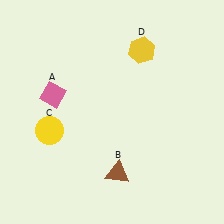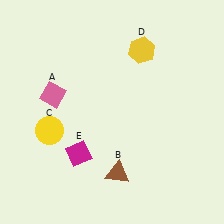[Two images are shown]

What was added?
A magenta diamond (E) was added in Image 2.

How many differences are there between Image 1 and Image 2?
There is 1 difference between the two images.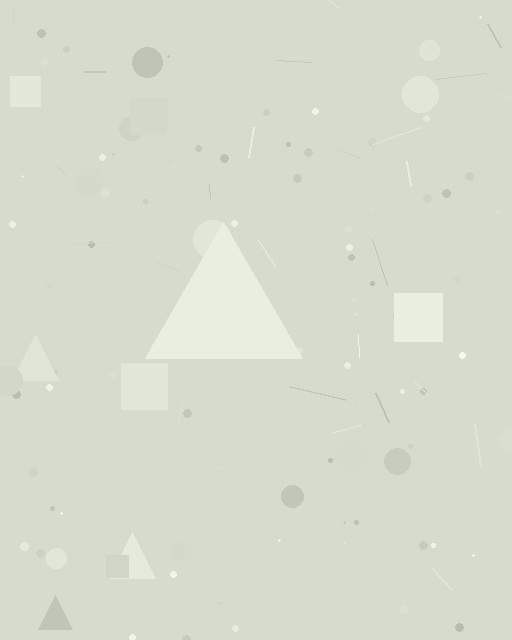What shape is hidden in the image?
A triangle is hidden in the image.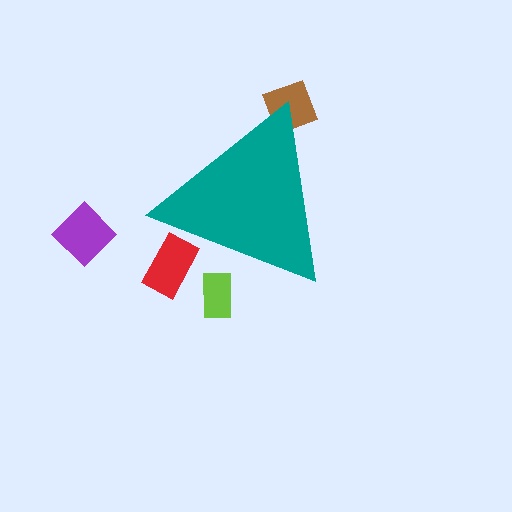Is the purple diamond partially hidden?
No, the purple diamond is fully visible.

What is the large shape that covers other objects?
A teal triangle.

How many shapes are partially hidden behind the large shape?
3 shapes are partially hidden.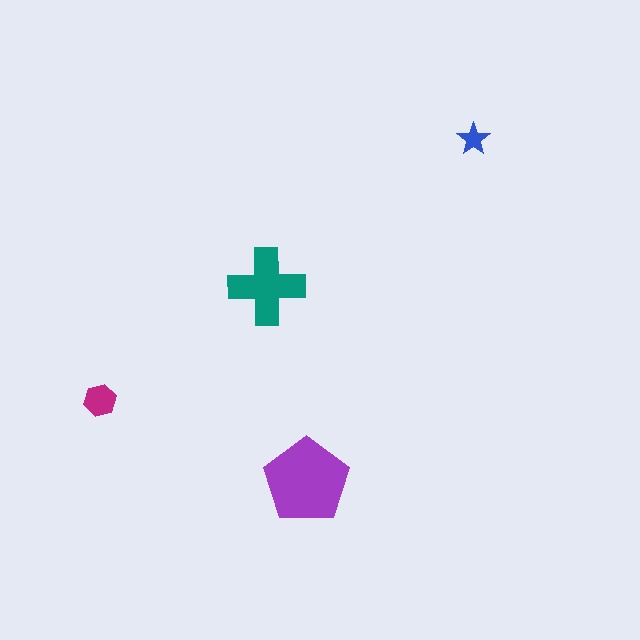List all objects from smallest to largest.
The blue star, the magenta hexagon, the teal cross, the purple pentagon.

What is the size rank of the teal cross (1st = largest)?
2nd.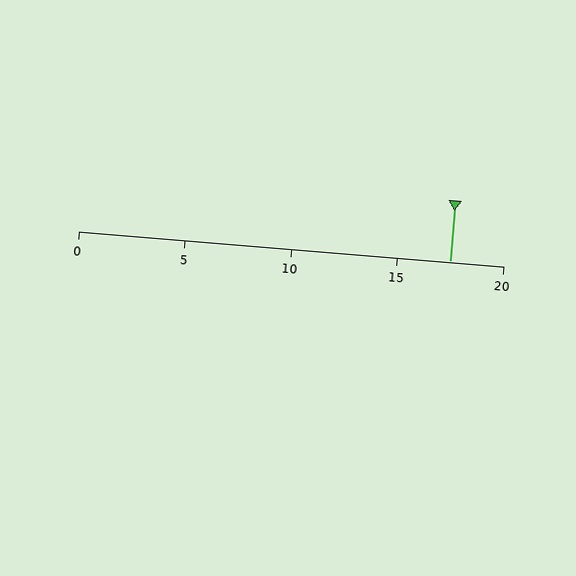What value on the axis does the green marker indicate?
The marker indicates approximately 17.5.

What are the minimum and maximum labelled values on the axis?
The axis runs from 0 to 20.